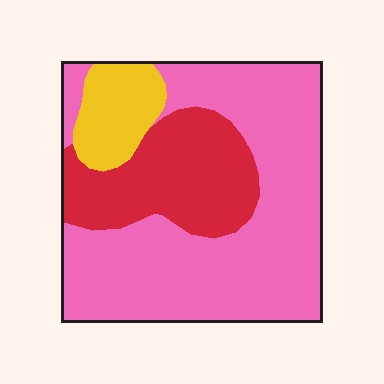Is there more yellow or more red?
Red.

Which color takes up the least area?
Yellow, at roughly 10%.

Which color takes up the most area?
Pink, at roughly 65%.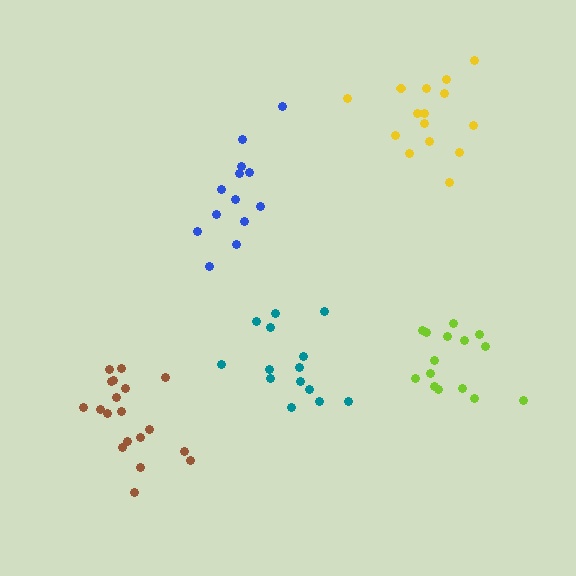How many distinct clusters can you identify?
There are 5 distinct clusters.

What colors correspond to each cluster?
The clusters are colored: teal, yellow, brown, blue, lime.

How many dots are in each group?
Group 1: 14 dots, Group 2: 15 dots, Group 3: 19 dots, Group 4: 13 dots, Group 5: 15 dots (76 total).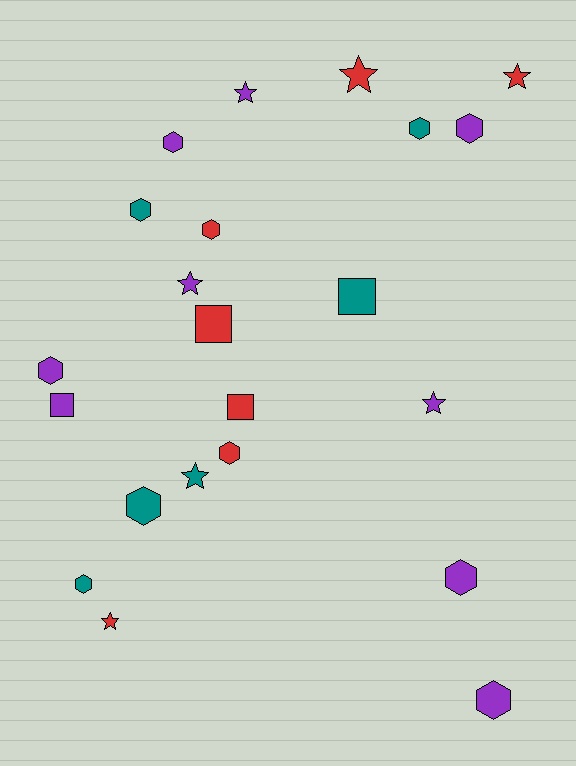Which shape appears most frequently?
Hexagon, with 11 objects.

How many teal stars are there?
There is 1 teal star.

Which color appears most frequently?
Purple, with 9 objects.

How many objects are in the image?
There are 22 objects.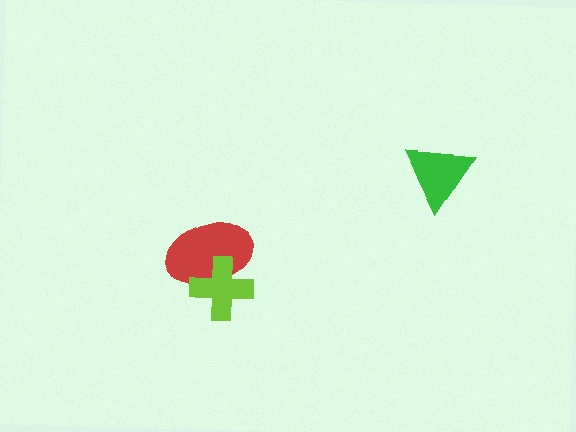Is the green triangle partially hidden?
No, no other shape covers it.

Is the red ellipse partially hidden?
Yes, it is partially covered by another shape.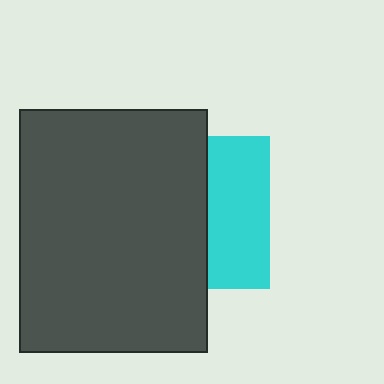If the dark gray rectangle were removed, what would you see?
You would see the complete cyan square.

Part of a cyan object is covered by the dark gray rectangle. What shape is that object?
It is a square.